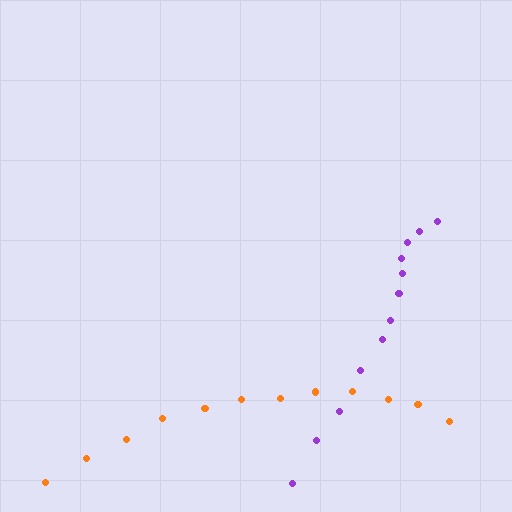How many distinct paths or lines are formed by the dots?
There are 2 distinct paths.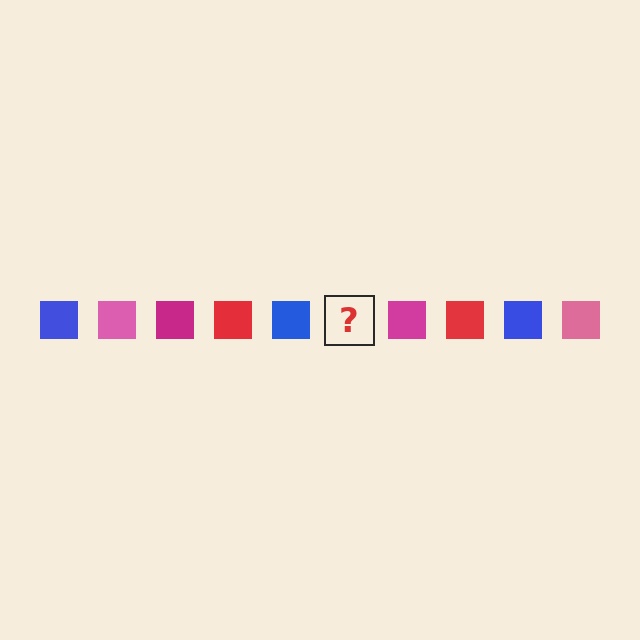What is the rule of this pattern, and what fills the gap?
The rule is that the pattern cycles through blue, pink, magenta, red squares. The gap should be filled with a pink square.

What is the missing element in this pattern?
The missing element is a pink square.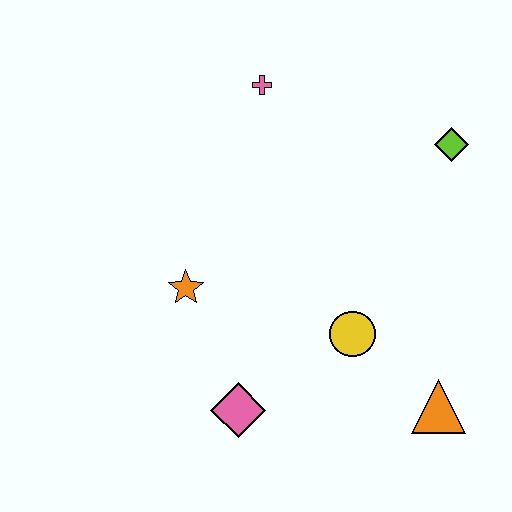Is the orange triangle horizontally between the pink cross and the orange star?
No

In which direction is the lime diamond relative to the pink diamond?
The lime diamond is above the pink diamond.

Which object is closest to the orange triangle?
The yellow circle is closest to the orange triangle.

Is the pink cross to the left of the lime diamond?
Yes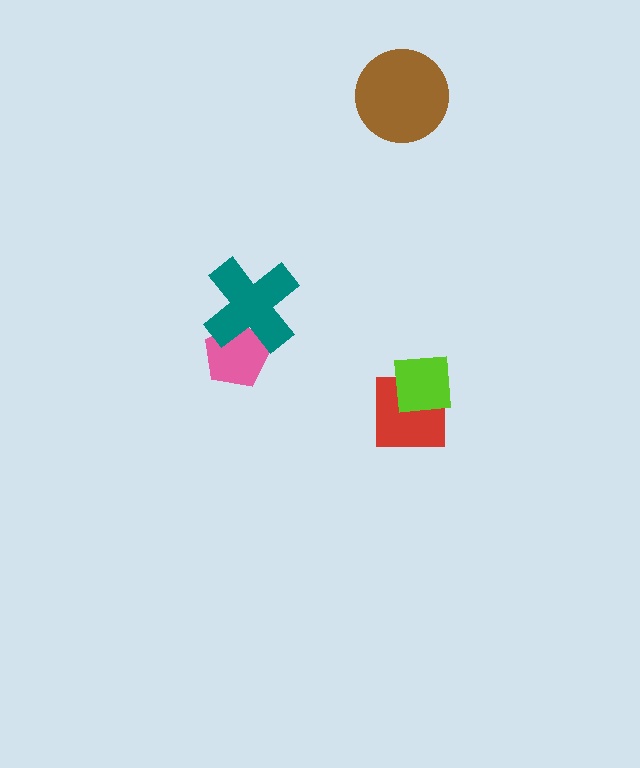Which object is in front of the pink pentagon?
The teal cross is in front of the pink pentagon.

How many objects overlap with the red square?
1 object overlaps with the red square.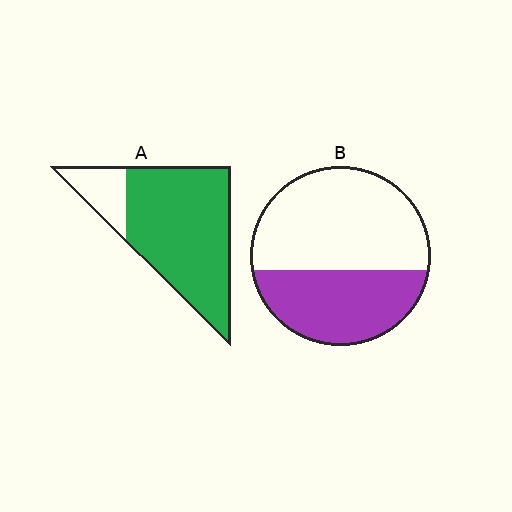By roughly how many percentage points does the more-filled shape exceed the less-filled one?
By roughly 40 percentage points (A over B).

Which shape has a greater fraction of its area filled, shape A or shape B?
Shape A.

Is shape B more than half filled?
No.